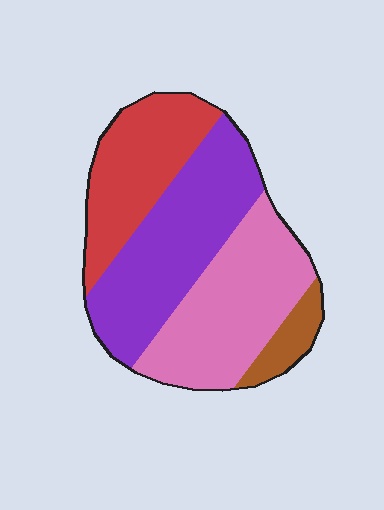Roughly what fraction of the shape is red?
Red covers roughly 25% of the shape.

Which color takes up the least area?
Brown, at roughly 5%.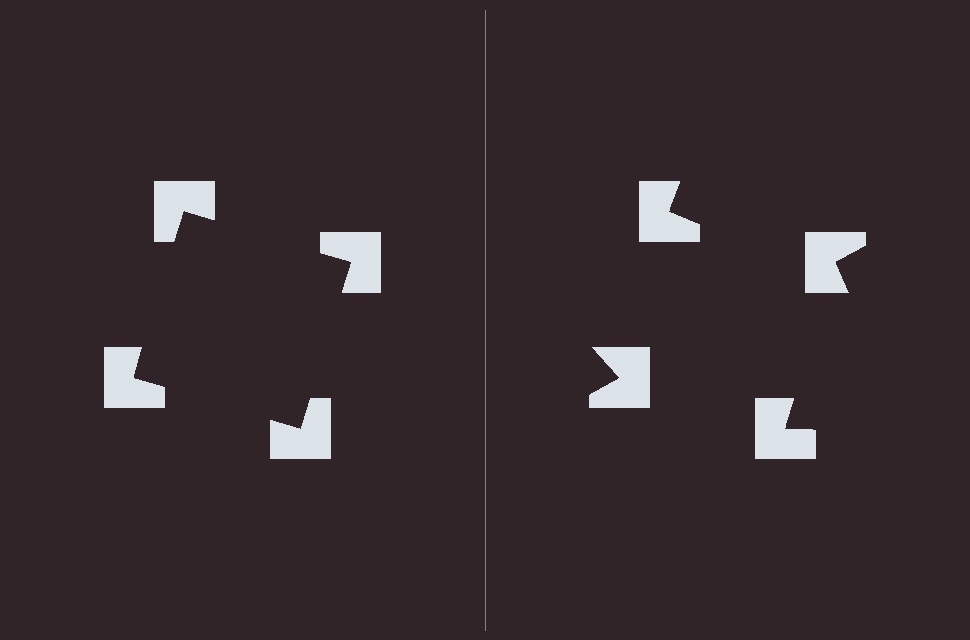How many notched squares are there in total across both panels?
8 — 4 on each side.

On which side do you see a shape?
An illusory square appears on the left side. On the right side the wedge cuts are rotated, so no coherent shape forms.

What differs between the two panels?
The notched squares are positioned identically on both sides; only the wedge orientations differ. On the left they align to a square; on the right they are misaligned.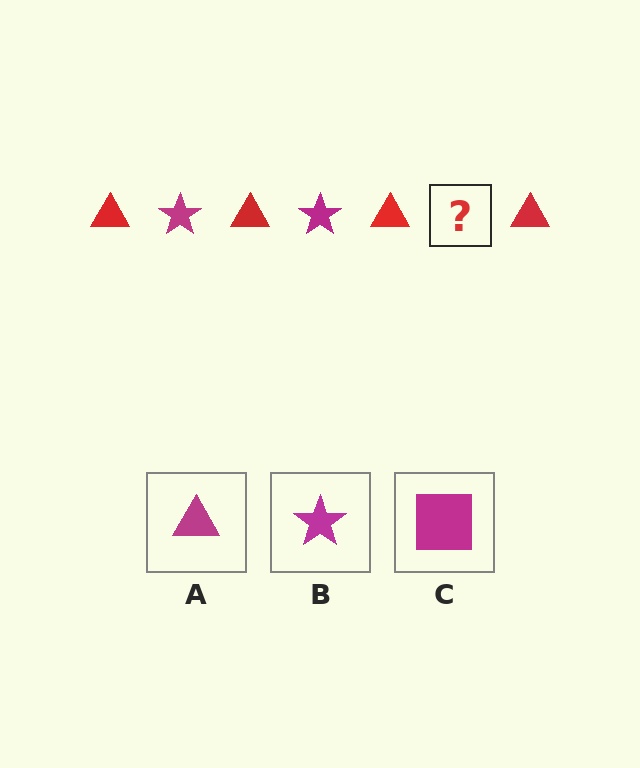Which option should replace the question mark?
Option B.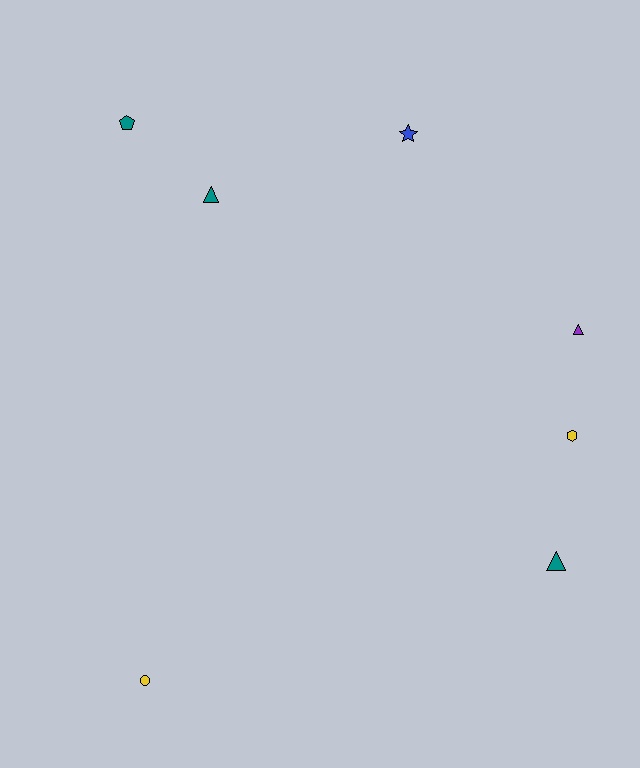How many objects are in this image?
There are 7 objects.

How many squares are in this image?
There are no squares.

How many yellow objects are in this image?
There are 2 yellow objects.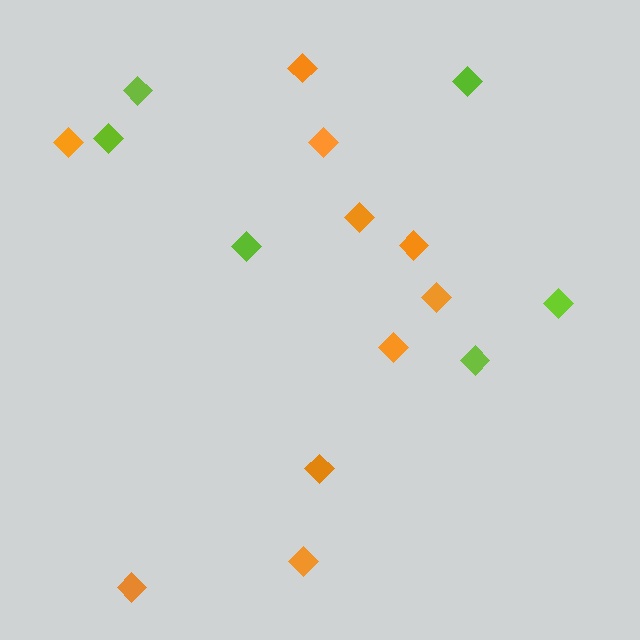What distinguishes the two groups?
There are 2 groups: one group of orange diamonds (10) and one group of lime diamonds (6).